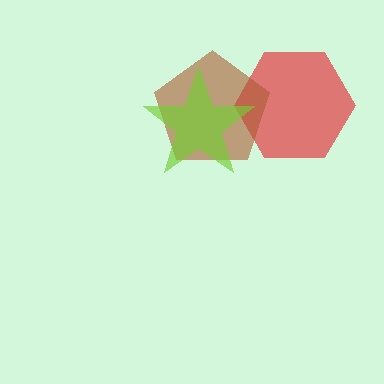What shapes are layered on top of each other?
The layered shapes are: a red hexagon, a brown pentagon, a lime star.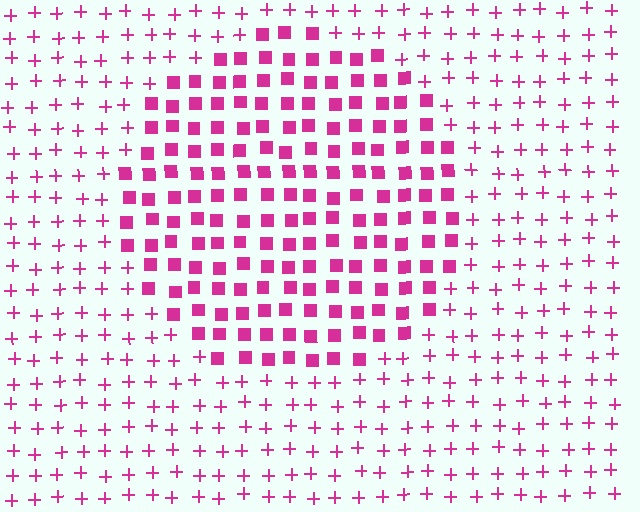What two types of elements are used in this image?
The image uses squares inside the circle region and plus signs outside it.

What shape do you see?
I see a circle.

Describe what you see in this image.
The image is filled with small magenta elements arranged in a uniform grid. A circle-shaped region contains squares, while the surrounding area contains plus signs. The boundary is defined purely by the change in element shape.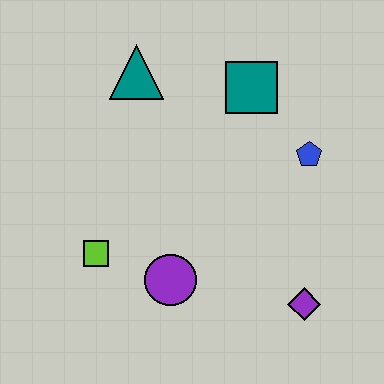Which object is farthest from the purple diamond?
The teal triangle is farthest from the purple diamond.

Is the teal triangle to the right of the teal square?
No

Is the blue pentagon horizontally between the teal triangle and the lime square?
No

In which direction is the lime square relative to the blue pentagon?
The lime square is to the left of the blue pentagon.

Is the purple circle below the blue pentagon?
Yes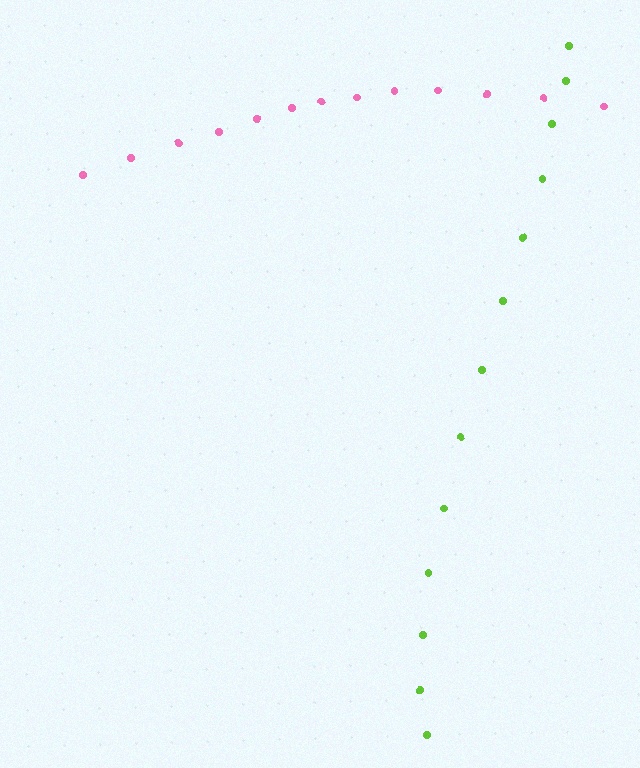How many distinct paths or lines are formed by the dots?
There are 2 distinct paths.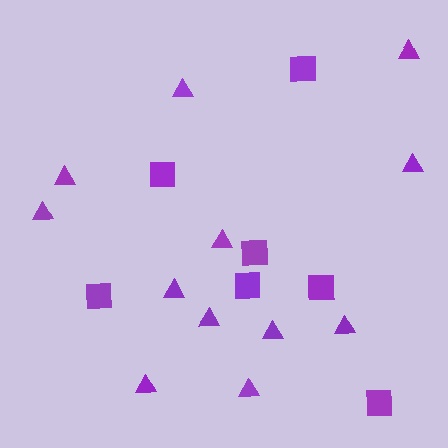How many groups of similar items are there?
There are 2 groups: one group of triangles (12) and one group of squares (7).